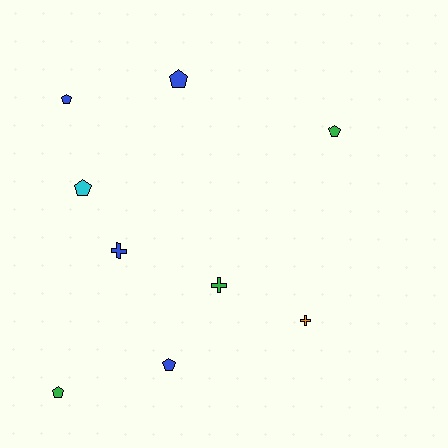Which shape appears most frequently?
Pentagon, with 6 objects.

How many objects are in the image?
There are 9 objects.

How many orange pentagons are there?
There are no orange pentagons.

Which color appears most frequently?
Blue, with 4 objects.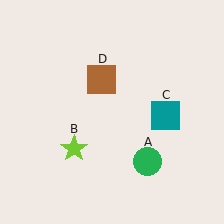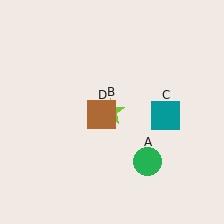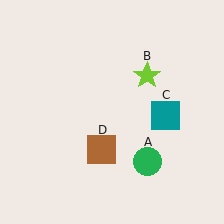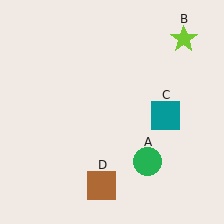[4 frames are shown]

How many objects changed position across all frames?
2 objects changed position: lime star (object B), brown square (object D).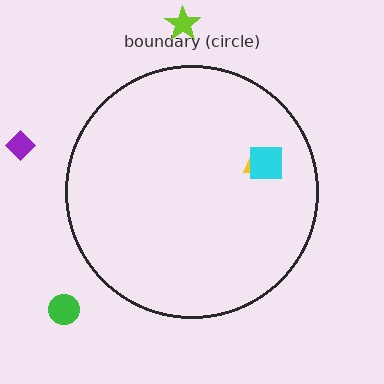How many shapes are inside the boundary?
2 inside, 3 outside.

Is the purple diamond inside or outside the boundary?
Outside.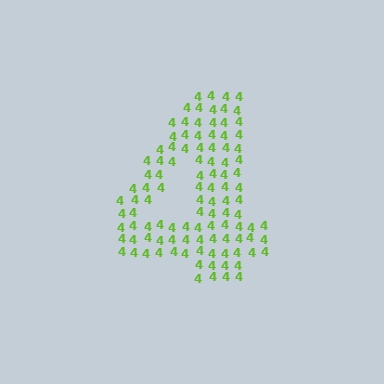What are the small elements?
The small elements are digit 4's.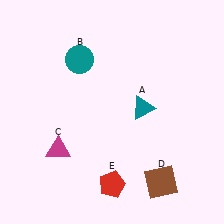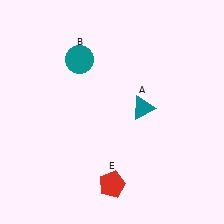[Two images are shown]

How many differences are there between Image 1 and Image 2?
There are 2 differences between the two images.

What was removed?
The brown square (D), the magenta triangle (C) were removed in Image 2.